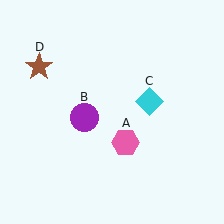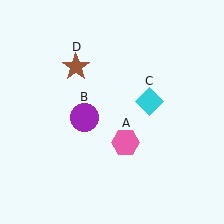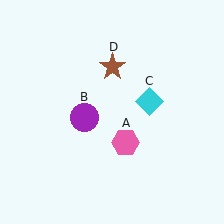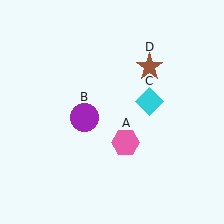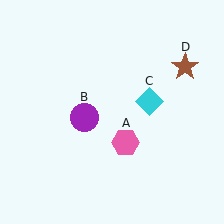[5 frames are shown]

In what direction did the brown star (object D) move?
The brown star (object D) moved right.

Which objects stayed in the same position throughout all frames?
Pink hexagon (object A) and purple circle (object B) and cyan diamond (object C) remained stationary.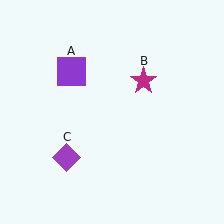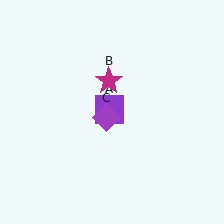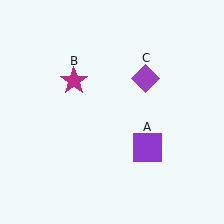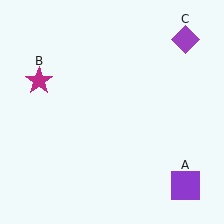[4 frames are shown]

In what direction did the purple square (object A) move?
The purple square (object A) moved down and to the right.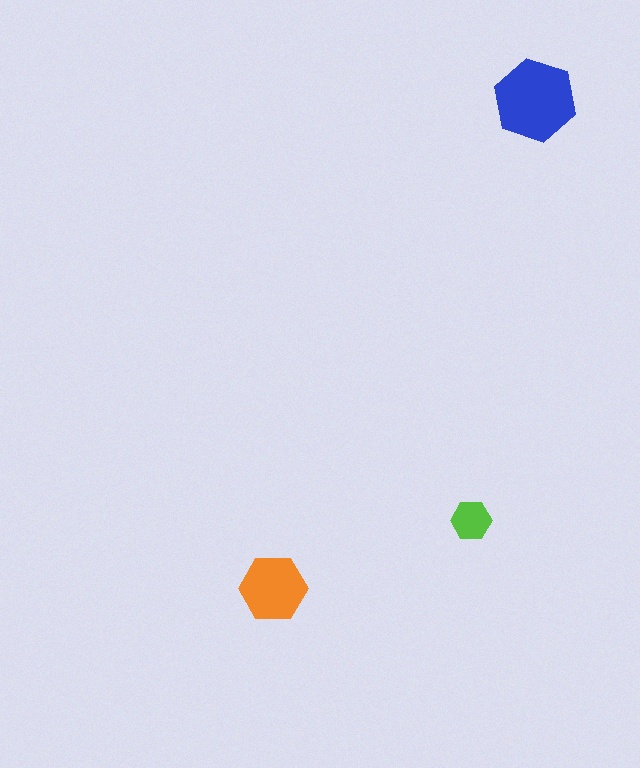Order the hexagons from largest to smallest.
the blue one, the orange one, the lime one.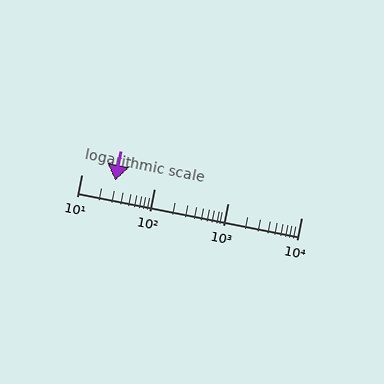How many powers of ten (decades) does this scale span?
The scale spans 3 decades, from 10 to 10000.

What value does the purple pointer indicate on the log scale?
The pointer indicates approximately 29.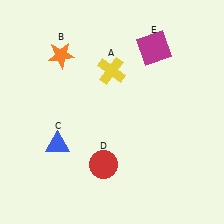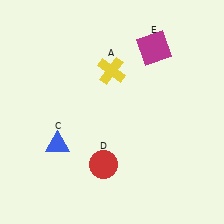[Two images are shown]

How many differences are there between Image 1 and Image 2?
There is 1 difference between the two images.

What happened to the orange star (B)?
The orange star (B) was removed in Image 2. It was in the top-left area of Image 1.